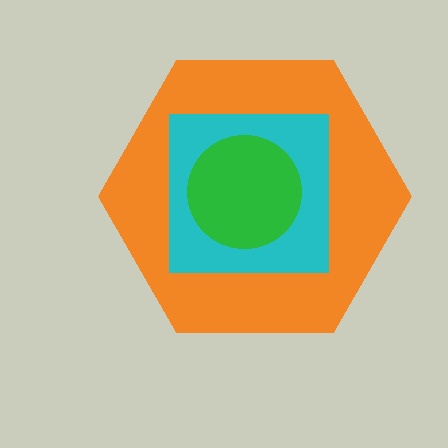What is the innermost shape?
The green circle.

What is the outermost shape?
The orange hexagon.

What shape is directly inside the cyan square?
The green circle.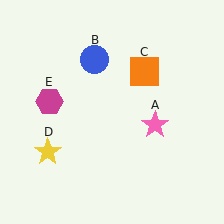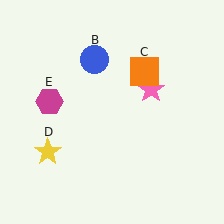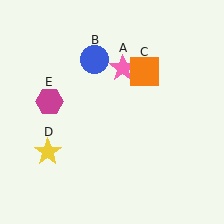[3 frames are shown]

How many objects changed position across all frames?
1 object changed position: pink star (object A).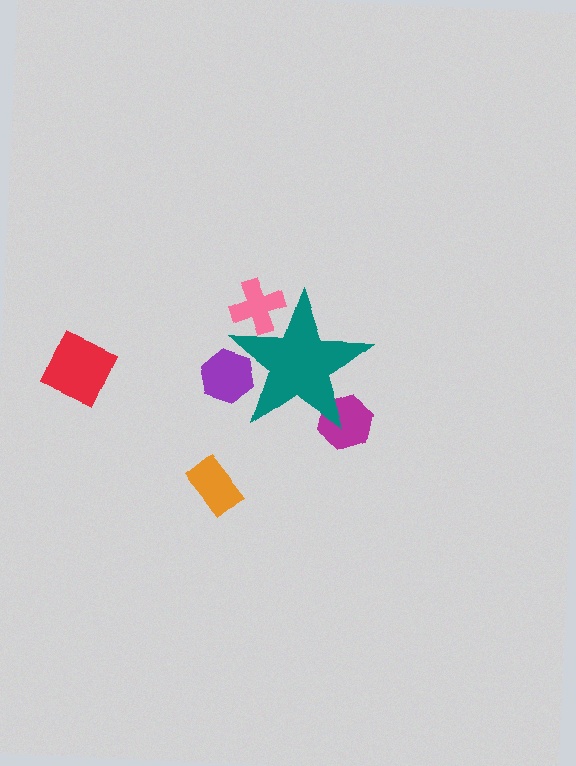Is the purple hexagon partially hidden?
Yes, the purple hexagon is partially hidden behind the teal star.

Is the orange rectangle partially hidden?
No, the orange rectangle is fully visible.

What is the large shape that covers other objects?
A teal star.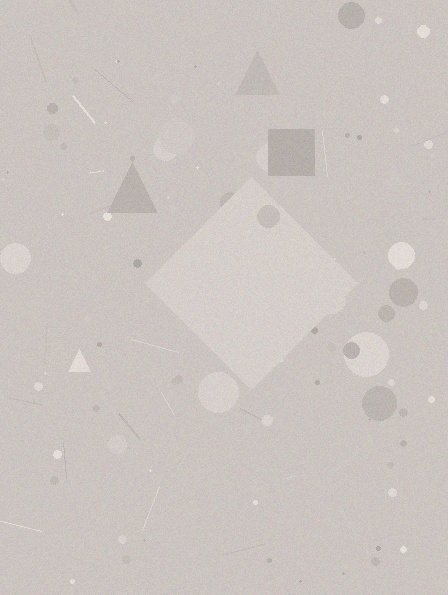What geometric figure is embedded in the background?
A diamond is embedded in the background.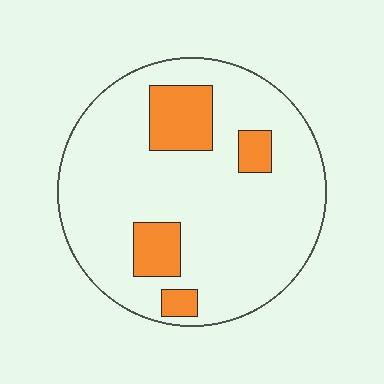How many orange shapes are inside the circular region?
4.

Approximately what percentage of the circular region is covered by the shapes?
Approximately 15%.